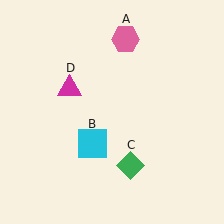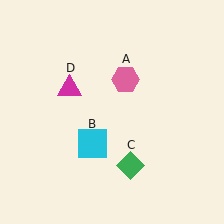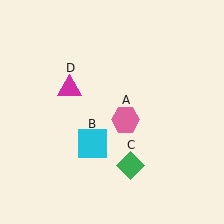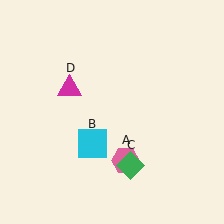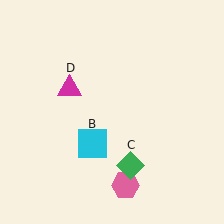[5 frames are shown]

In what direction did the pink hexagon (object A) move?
The pink hexagon (object A) moved down.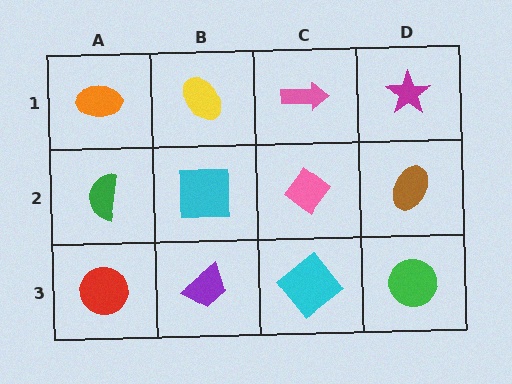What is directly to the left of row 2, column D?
A pink diamond.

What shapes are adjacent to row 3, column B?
A cyan square (row 2, column B), a red circle (row 3, column A), a cyan diamond (row 3, column C).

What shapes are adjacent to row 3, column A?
A green semicircle (row 2, column A), a purple trapezoid (row 3, column B).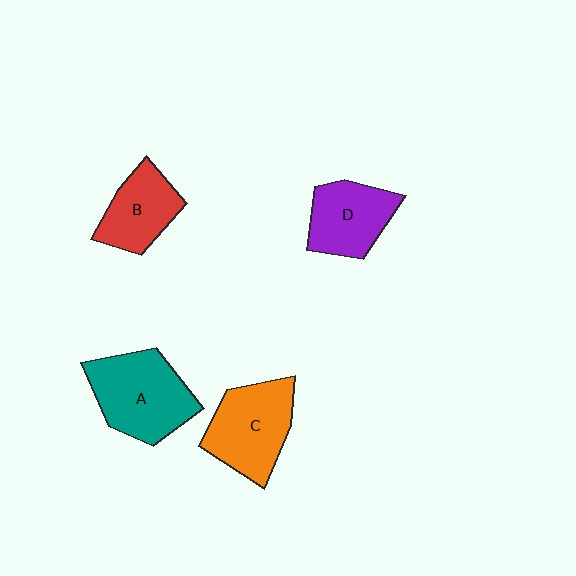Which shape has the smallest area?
Shape B (red).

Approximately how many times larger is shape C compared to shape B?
Approximately 1.3 times.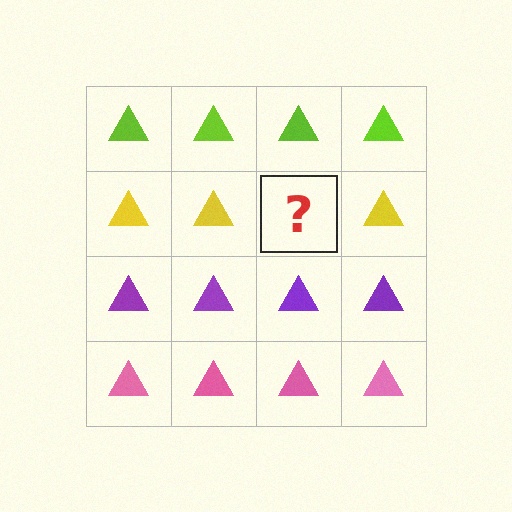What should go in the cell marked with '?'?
The missing cell should contain a yellow triangle.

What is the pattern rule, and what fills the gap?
The rule is that each row has a consistent color. The gap should be filled with a yellow triangle.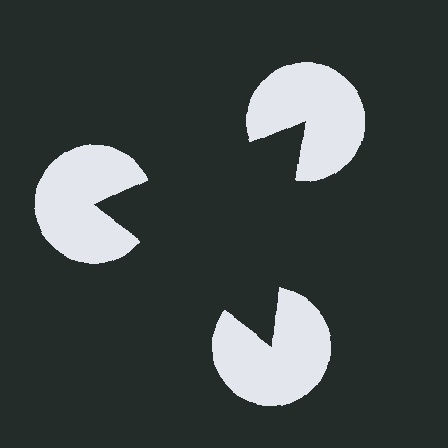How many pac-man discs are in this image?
There are 3 — one at each vertex of the illusory triangle.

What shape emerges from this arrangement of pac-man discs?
An illusory triangle — its edges are inferred from the aligned wedge cuts in the pac-man discs, not physically drawn.